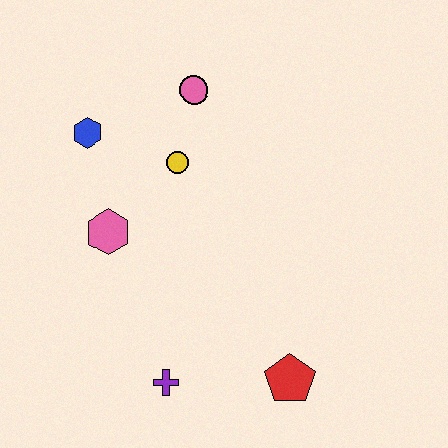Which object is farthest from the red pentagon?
The blue hexagon is farthest from the red pentagon.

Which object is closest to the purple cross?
The red pentagon is closest to the purple cross.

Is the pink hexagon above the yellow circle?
No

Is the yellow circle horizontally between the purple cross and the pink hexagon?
No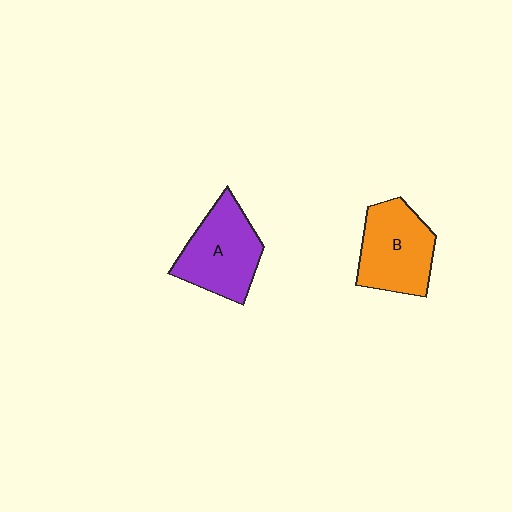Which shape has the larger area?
Shape A (purple).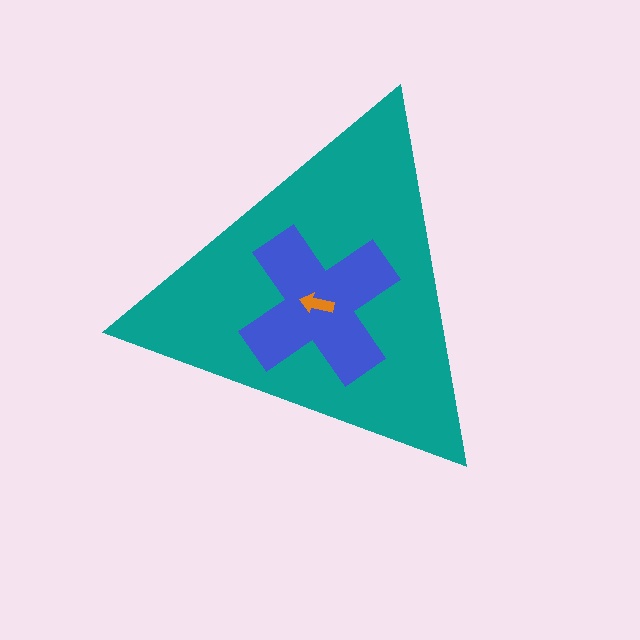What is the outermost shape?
The teal triangle.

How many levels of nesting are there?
3.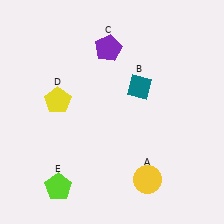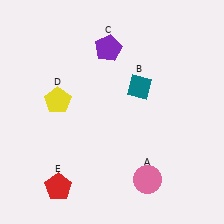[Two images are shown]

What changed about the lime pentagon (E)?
In Image 1, E is lime. In Image 2, it changed to red.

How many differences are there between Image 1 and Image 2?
There are 2 differences between the two images.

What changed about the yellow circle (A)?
In Image 1, A is yellow. In Image 2, it changed to pink.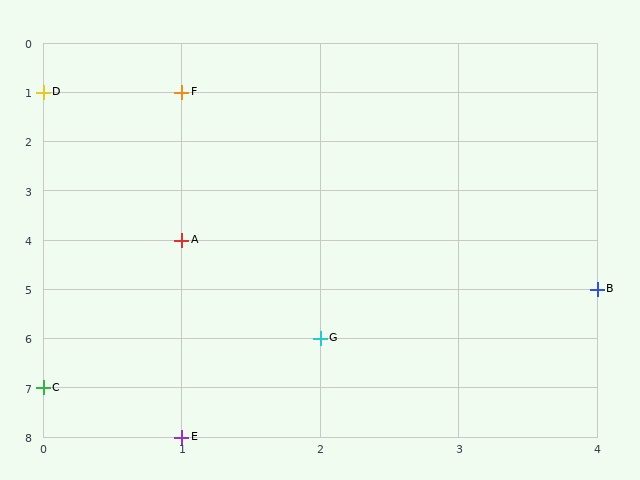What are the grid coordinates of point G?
Point G is at grid coordinates (2, 6).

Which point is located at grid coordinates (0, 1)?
Point D is at (0, 1).